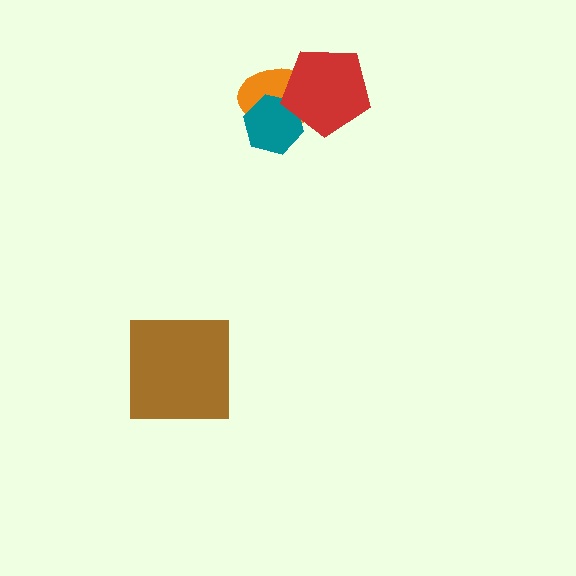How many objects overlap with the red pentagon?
2 objects overlap with the red pentagon.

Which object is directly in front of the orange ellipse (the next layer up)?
The teal hexagon is directly in front of the orange ellipse.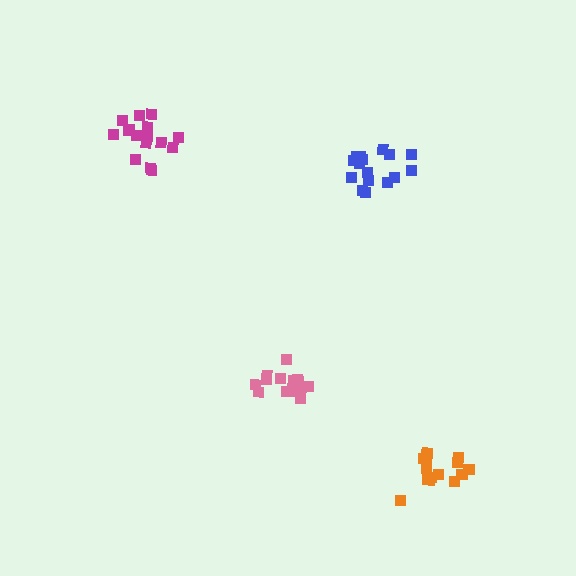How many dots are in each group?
Group 1: 16 dots, Group 2: 16 dots, Group 3: 16 dots, Group 4: 15 dots (63 total).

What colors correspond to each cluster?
The clusters are colored: pink, magenta, blue, orange.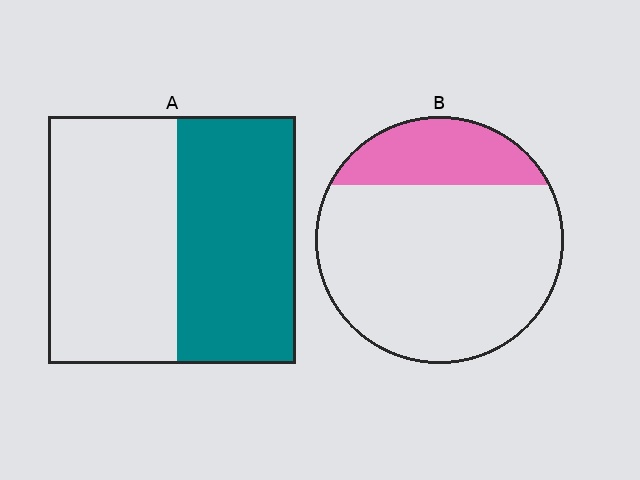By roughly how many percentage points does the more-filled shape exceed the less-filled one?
By roughly 25 percentage points (A over B).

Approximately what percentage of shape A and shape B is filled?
A is approximately 50% and B is approximately 25%.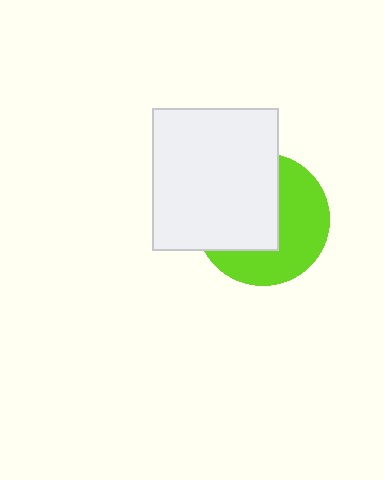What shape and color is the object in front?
The object in front is a white rectangle.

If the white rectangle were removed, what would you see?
You would see the complete lime circle.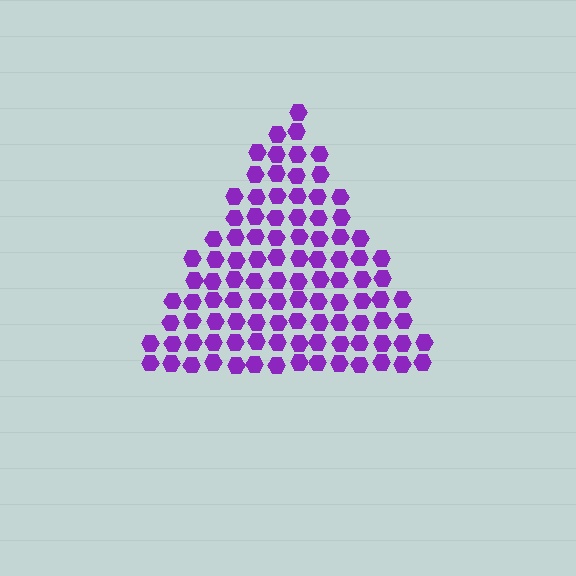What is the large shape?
The large shape is a triangle.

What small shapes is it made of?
It is made of small hexagons.